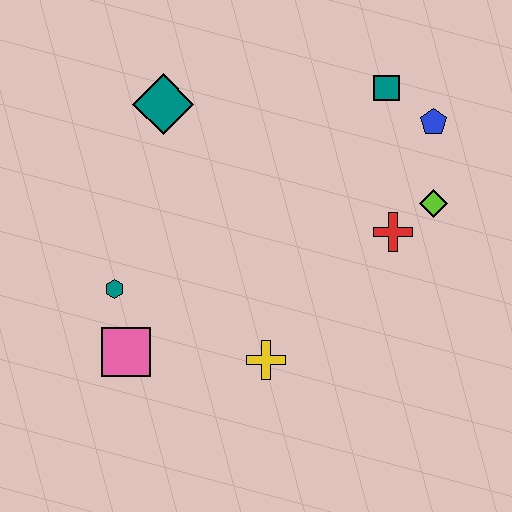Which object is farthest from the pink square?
The blue pentagon is farthest from the pink square.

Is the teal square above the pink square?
Yes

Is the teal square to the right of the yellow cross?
Yes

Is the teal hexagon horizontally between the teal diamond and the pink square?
No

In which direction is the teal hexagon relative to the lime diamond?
The teal hexagon is to the left of the lime diamond.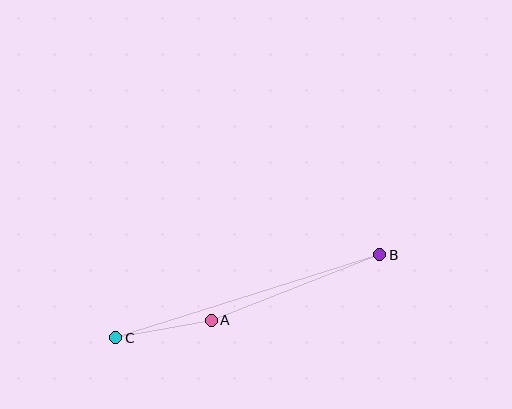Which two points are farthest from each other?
Points B and C are farthest from each other.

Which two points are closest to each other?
Points A and C are closest to each other.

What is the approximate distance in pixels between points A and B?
The distance between A and B is approximately 180 pixels.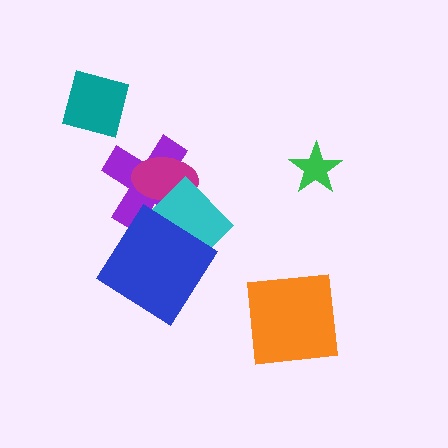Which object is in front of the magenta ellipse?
The cyan diamond is in front of the magenta ellipse.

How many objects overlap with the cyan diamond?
3 objects overlap with the cyan diamond.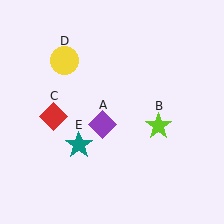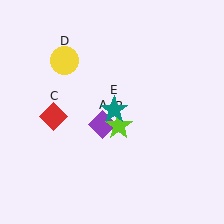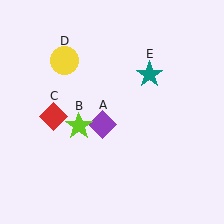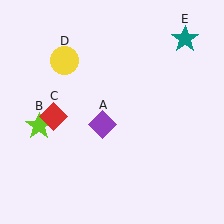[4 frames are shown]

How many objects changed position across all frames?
2 objects changed position: lime star (object B), teal star (object E).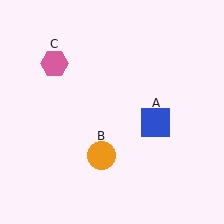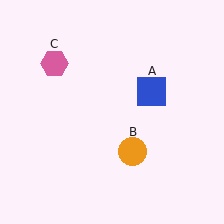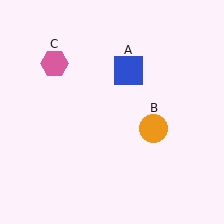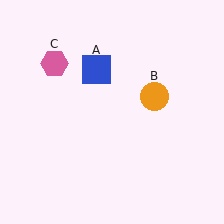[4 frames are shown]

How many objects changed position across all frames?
2 objects changed position: blue square (object A), orange circle (object B).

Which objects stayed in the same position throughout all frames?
Pink hexagon (object C) remained stationary.